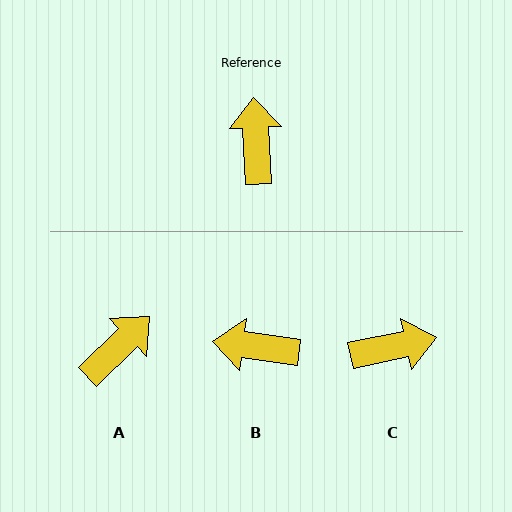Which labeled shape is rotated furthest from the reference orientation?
C, about 81 degrees away.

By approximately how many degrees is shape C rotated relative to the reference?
Approximately 81 degrees clockwise.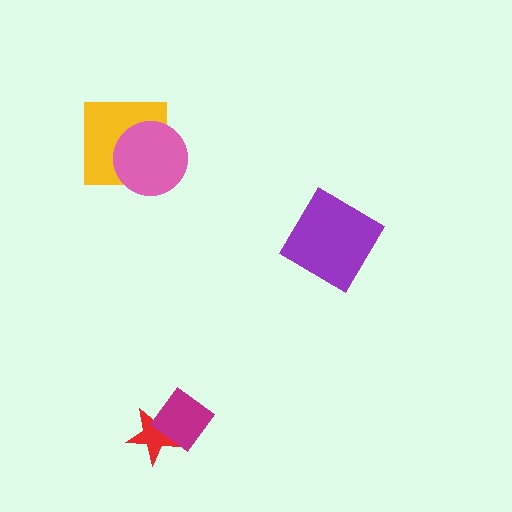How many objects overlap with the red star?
1 object overlaps with the red star.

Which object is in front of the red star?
The magenta diamond is in front of the red star.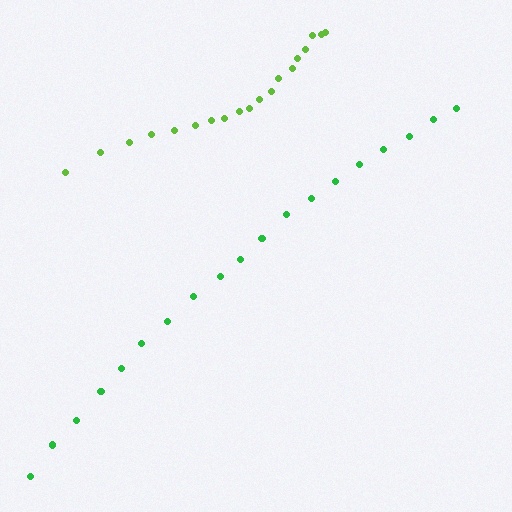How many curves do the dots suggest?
There are 2 distinct paths.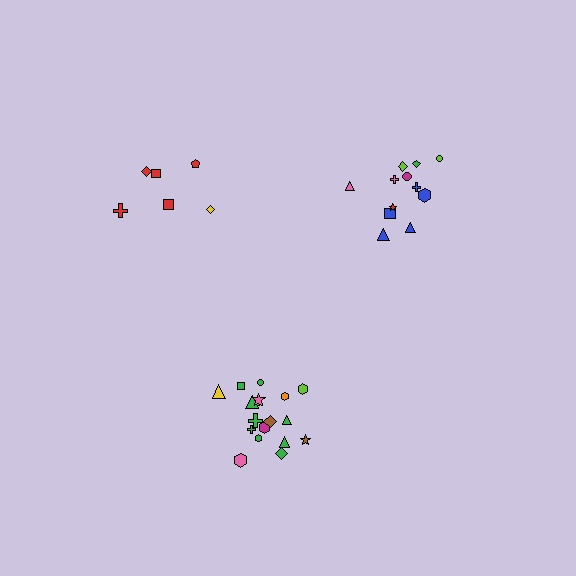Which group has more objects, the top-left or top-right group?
The top-right group.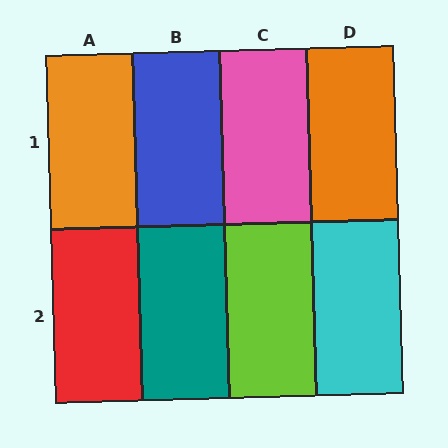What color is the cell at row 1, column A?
Orange.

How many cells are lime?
1 cell is lime.